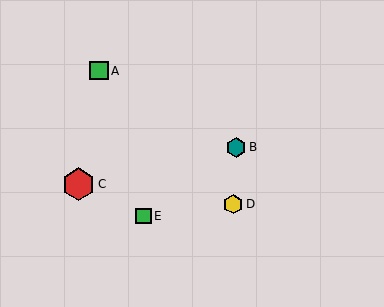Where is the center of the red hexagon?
The center of the red hexagon is at (78, 184).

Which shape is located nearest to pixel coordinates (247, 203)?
The yellow hexagon (labeled D) at (233, 204) is nearest to that location.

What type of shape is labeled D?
Shape D is a yellow hexagon.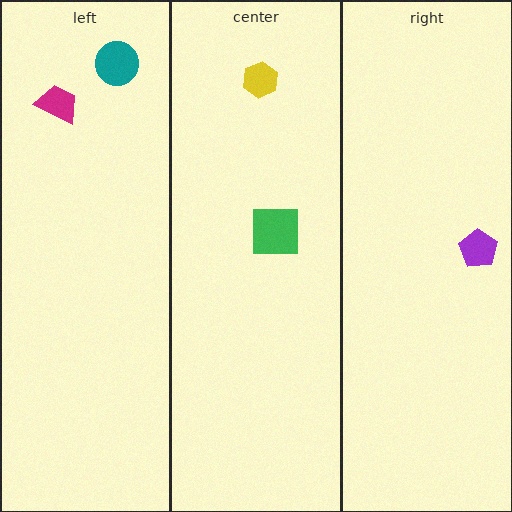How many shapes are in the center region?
2.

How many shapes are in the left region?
2.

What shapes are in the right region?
The purple pentagon.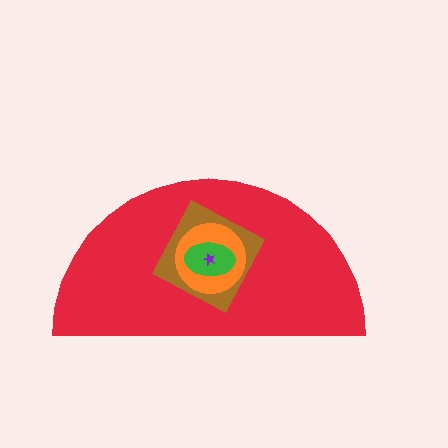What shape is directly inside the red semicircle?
The brown diamond.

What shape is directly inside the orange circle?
The green ellipse.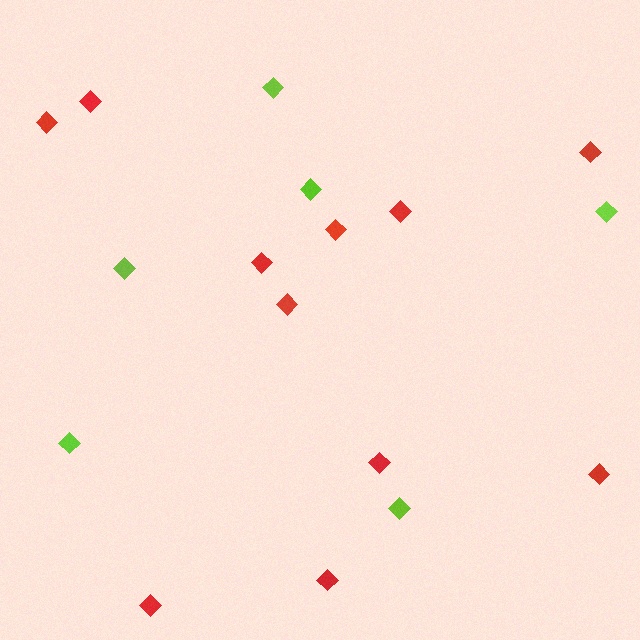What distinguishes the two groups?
There are 2 groups: one group of red diamonds (11) and one group of lime diamonds (6).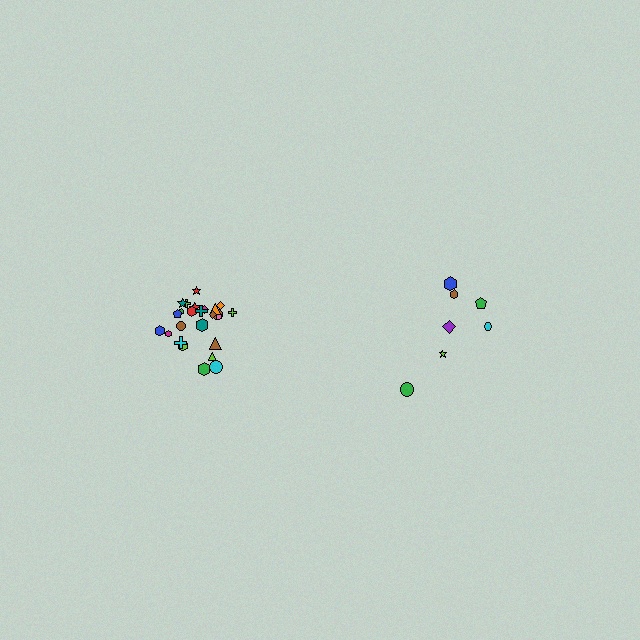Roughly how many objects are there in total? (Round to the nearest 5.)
Roughly 30 objects in total.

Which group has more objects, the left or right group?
The left group.